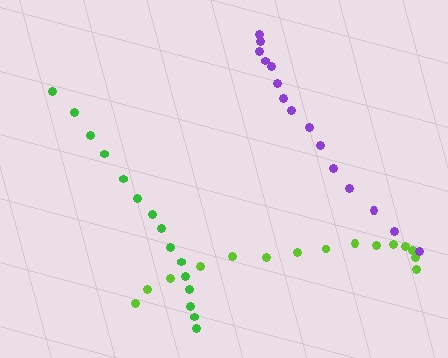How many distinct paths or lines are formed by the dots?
There are 3 distinct paths.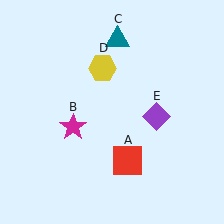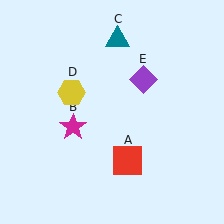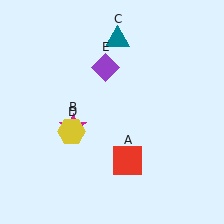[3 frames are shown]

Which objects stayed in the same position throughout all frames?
Red square (object A) and magenta star (object B) and teal triangle (object C) remained stationary.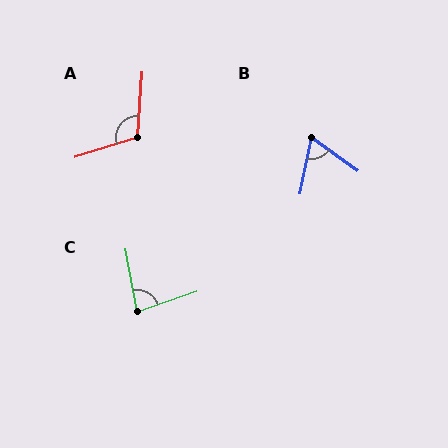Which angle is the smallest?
B, at approximately 66 degrees.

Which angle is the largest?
A, at approximately 111 degrees.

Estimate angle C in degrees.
Approximately 82 degrees.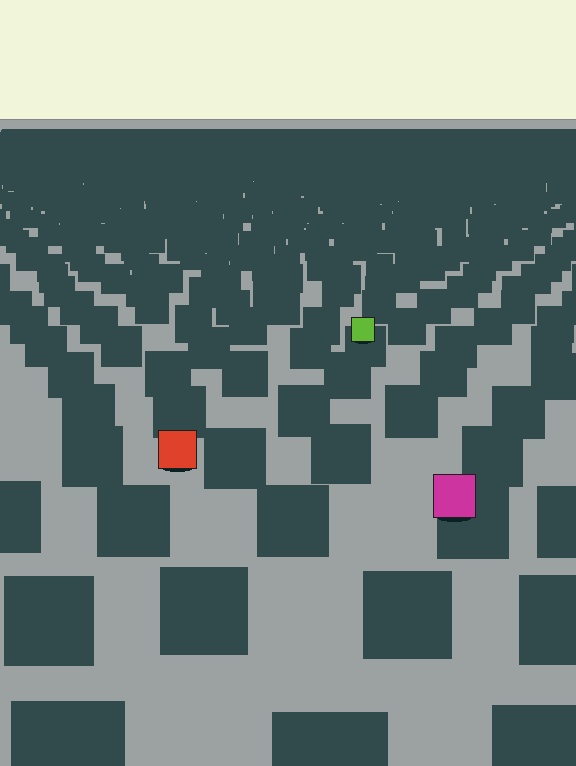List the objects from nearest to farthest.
From nearest to farthest: the magenta square, the red square, the lime square.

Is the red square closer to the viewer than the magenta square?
No. The magenta square is closer — you can tell from the texture gradient: the ground texture is coarser near it.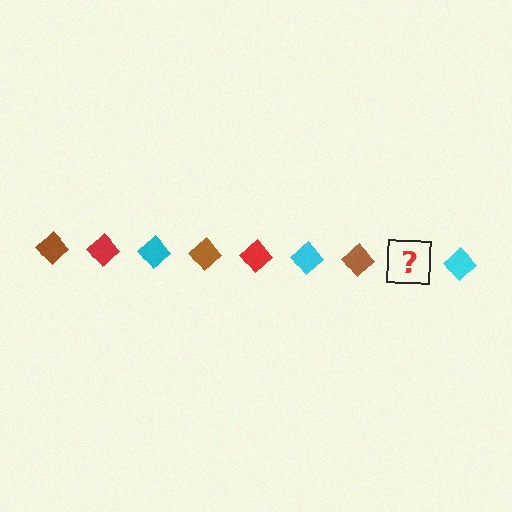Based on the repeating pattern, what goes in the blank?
The blank should be a red diamond.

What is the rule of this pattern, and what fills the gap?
The rule is that the pattern cycles through brown, red, cyan diamonds. The gap should be filled with a red diamond.